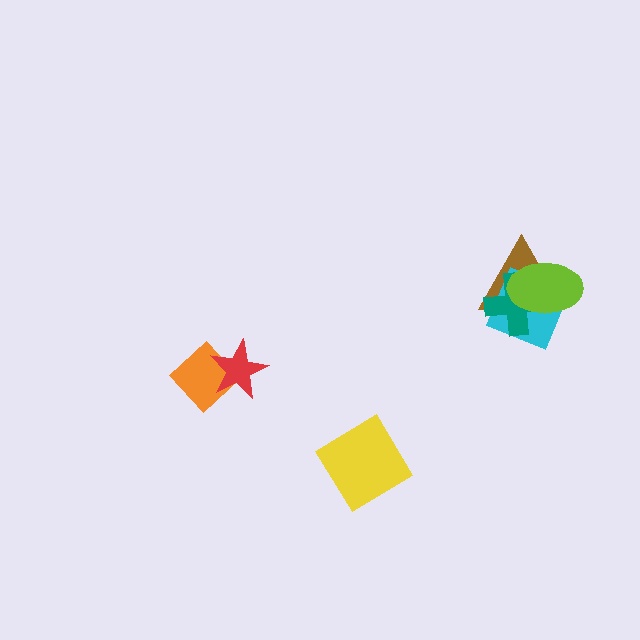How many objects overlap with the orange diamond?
1 object overlaps with the orange diamond.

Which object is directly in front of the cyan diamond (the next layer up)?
The teal cross is directly in front of the cyan diamond.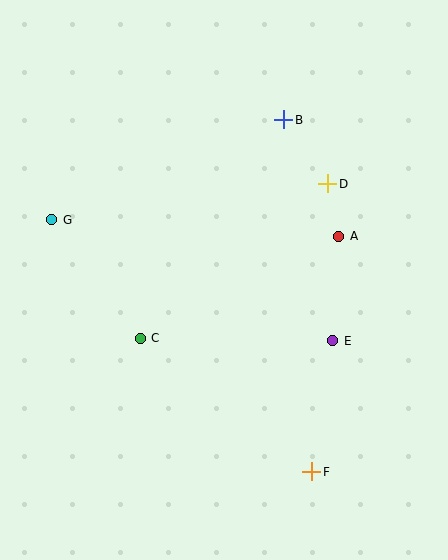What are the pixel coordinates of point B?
Point B is at (284, 120).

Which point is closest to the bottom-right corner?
Point F is closest to the bottom-right corner.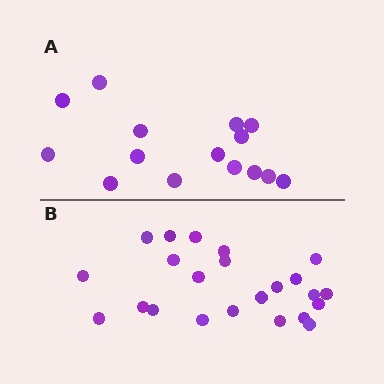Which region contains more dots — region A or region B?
Region B (the bottom region) has more dots.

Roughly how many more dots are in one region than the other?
Region B has roughly 8 or so more dots than region A.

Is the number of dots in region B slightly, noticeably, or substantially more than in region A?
Region B has substantially more. The ratio is roughly 1.5 to 1.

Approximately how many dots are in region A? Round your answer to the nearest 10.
About 20 dots. (The exact count is 15, which rounds to 20.)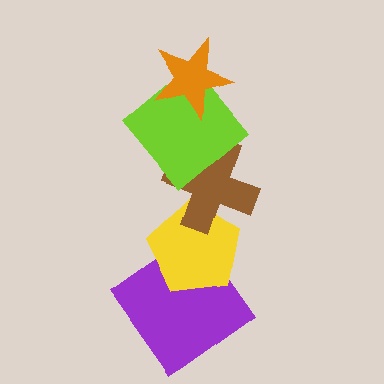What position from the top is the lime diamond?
The lime diamond is 2nd from the top.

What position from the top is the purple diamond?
The purple diamond is 5th from the top.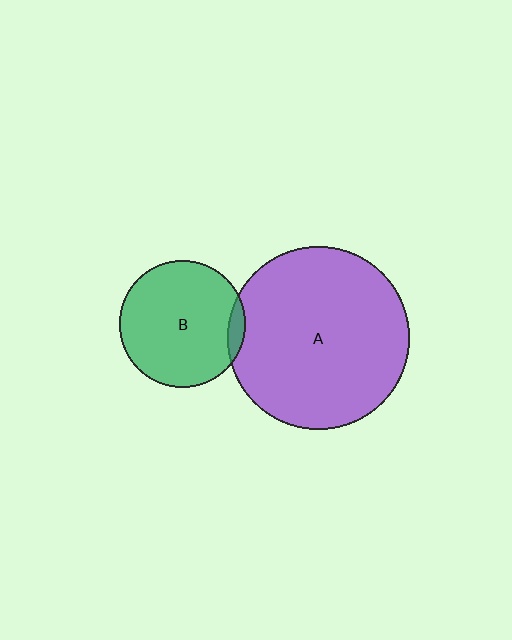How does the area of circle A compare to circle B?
Approximately 2.1 times.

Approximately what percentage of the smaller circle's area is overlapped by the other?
Approximately 5%.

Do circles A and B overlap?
Yes.